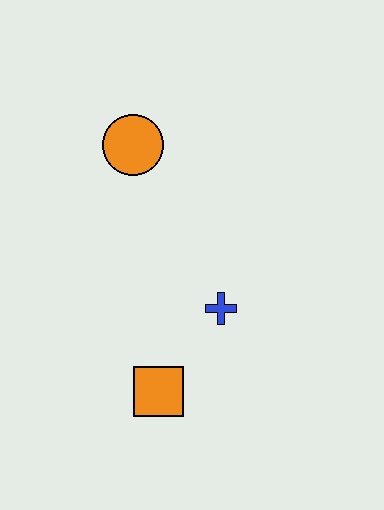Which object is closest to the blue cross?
The orange square is closest to the blue cross.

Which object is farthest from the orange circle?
The orange square is farthest from the orange circle.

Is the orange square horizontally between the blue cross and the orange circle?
Yes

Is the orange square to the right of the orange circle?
Yes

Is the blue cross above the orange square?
Yes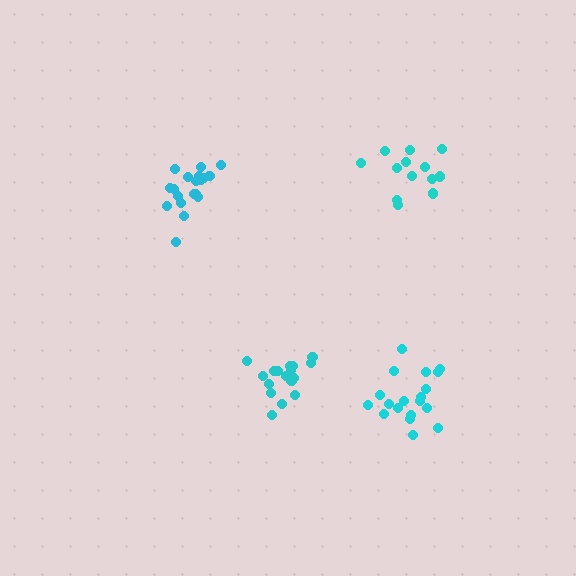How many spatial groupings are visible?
There are 4 spatial groupings.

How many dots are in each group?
Group 1: 14 dots, Group 2: 17 dots, Group 3: 19 dots, Group 4: 19 dots (69 total).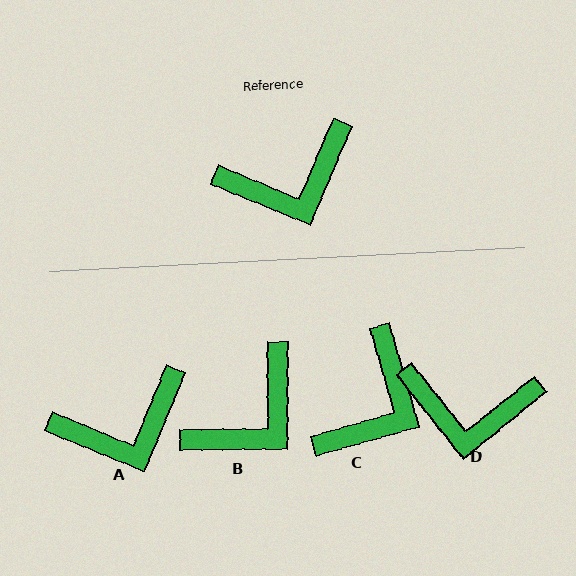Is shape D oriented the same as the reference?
No, it is off by about 29 degrees.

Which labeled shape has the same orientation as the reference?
A.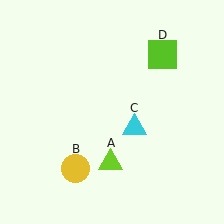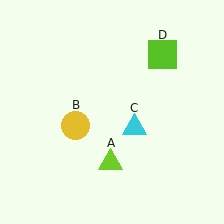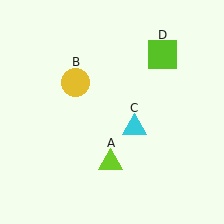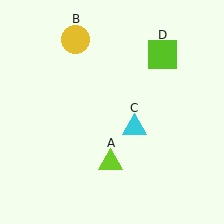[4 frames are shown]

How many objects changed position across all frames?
1 object changed position: yellow circle (object B).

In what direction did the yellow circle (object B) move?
The yellow circle (object B) moved up.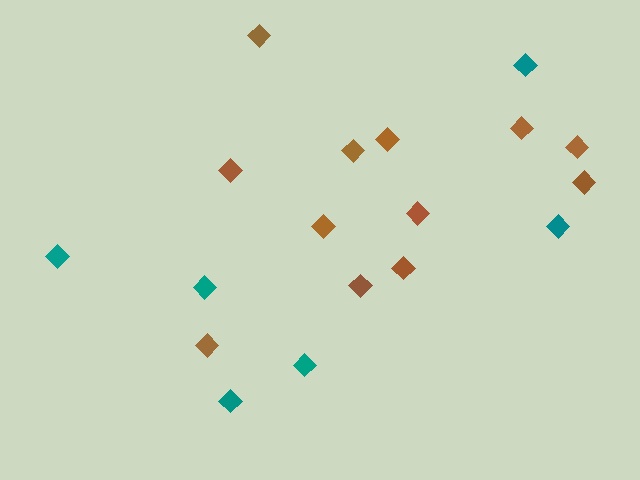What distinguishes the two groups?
There are 2 groups: one group of brown diamonds (12) and one group of teal diamonds (6).